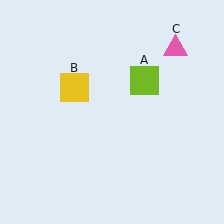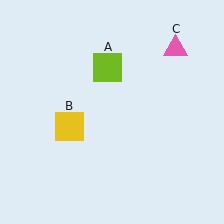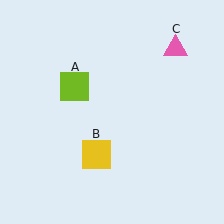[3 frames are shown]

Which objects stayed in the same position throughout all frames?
Pink triangle (object C) remained stationary.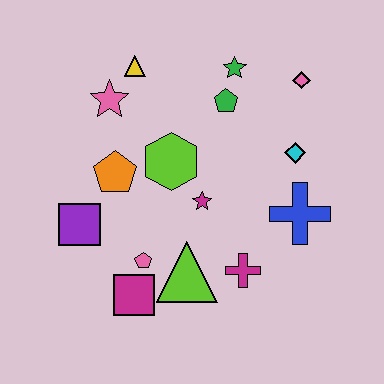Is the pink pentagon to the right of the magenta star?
No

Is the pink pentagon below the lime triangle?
No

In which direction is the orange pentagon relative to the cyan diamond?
The orange pentagon is to the left of the cyan diamond.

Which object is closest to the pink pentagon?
The magenta square is closest to the pink pentagon.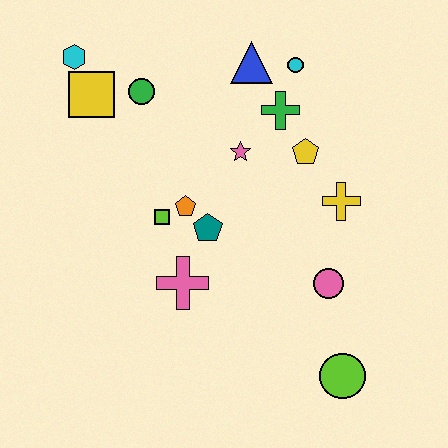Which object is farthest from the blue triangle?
The lime circle is farthest from the blue triangle.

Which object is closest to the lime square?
The orange pentagon is closest to the lime square.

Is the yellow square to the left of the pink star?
Yes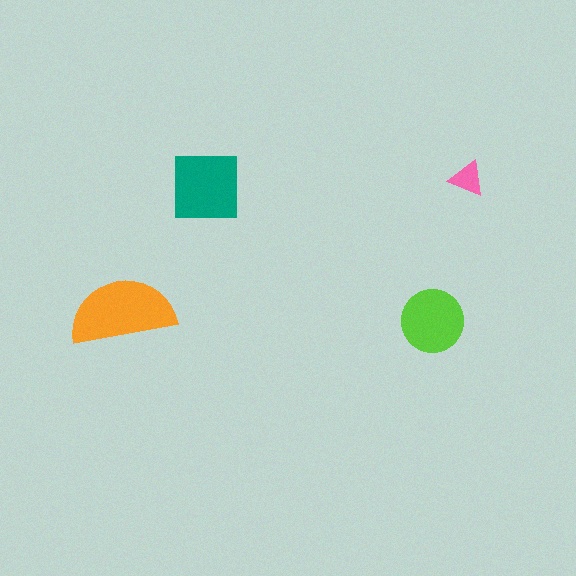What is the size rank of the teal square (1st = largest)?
2nd.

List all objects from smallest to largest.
The pink triangle, the lime circle, the teal square, the orange semicircle.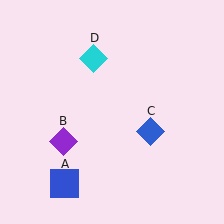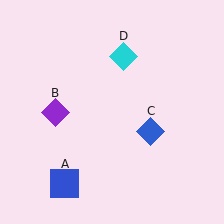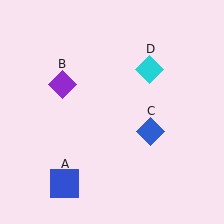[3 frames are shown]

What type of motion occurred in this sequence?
The purple diamond (object B), cyan diamond (object D) rotated clockwise around the center of the scene.